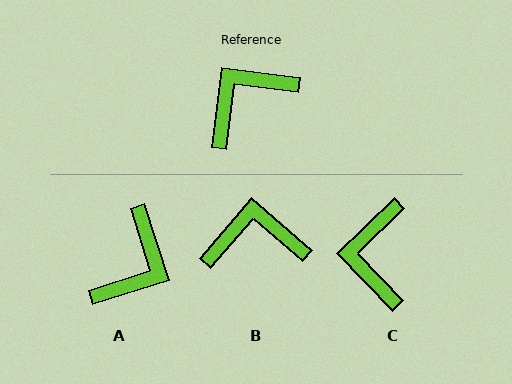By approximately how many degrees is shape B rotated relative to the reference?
Approximately 33 degrees clockwise.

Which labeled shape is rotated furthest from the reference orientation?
A, about 155 degrees away.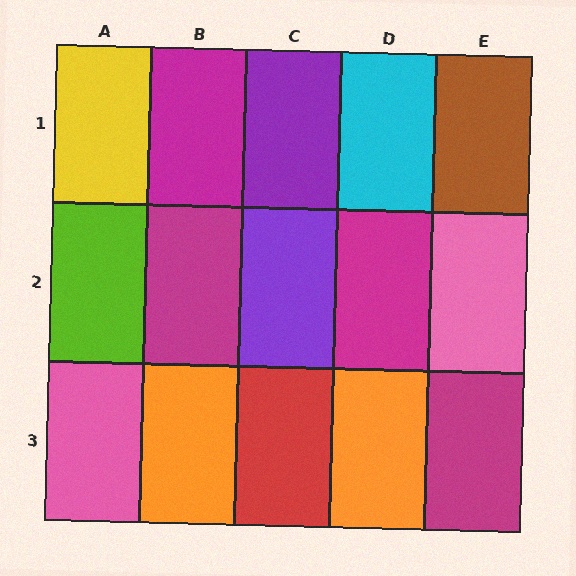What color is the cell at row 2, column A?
Lime.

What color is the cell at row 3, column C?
Red.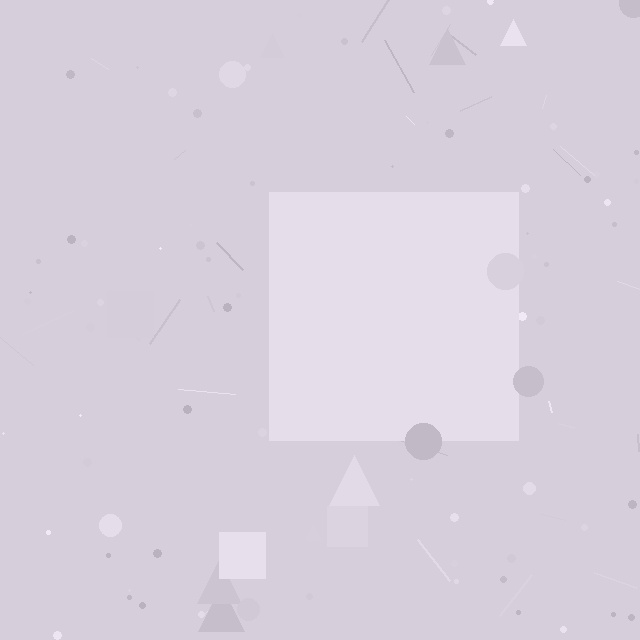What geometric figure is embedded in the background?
A square is embedded in the background.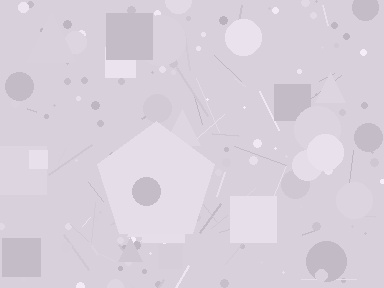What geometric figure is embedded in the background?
A pentagon is embedded in the background.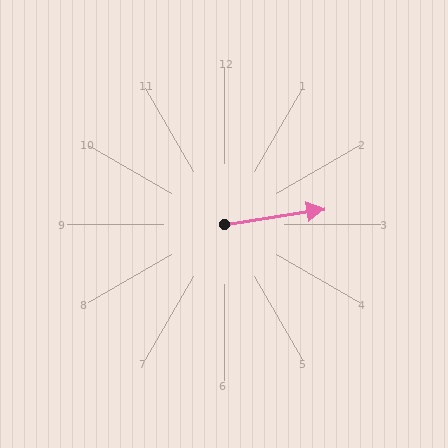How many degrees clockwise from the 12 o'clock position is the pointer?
Approximately 81 degrees.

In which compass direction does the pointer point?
East.